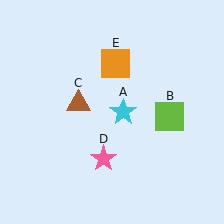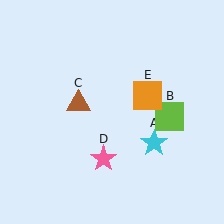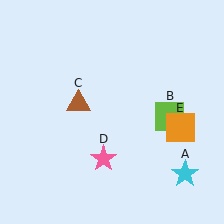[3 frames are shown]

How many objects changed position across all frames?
2 objects changed position: cyan star (object A), orange square (object E).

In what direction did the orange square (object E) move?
The orange square (object E) moved down and to the right.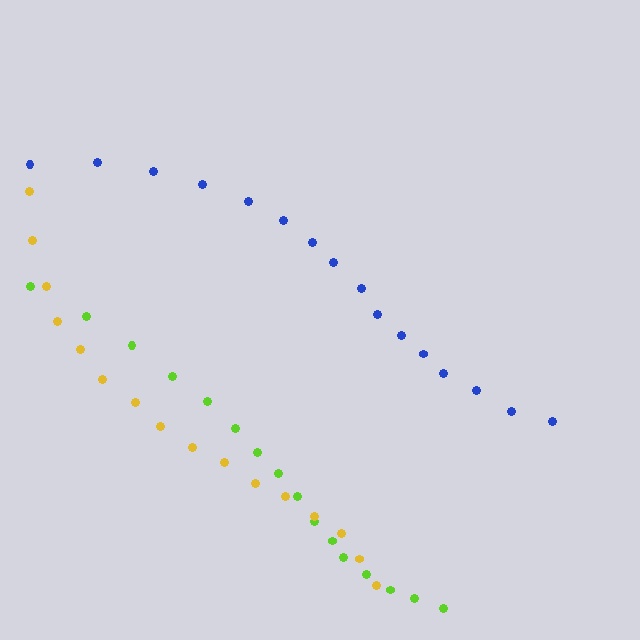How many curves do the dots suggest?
There are 3 distinct paths.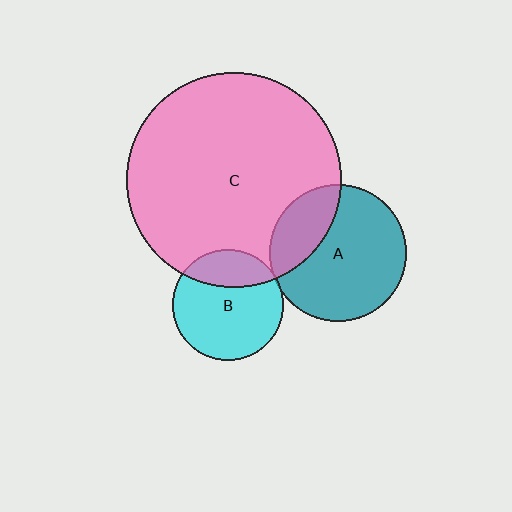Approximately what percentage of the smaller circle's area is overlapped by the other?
Approximately 25%.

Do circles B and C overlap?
Yes.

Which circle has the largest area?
Circle C (pink).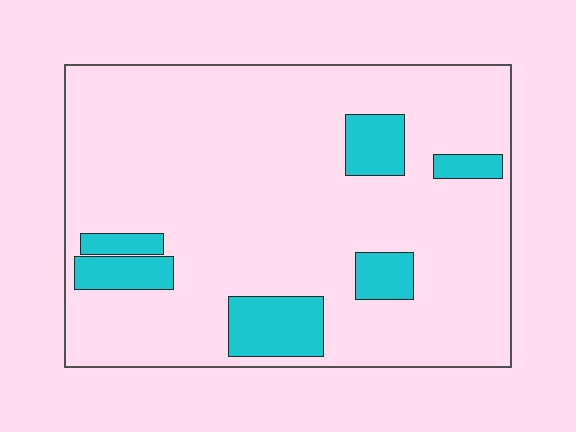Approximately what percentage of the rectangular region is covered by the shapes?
Approximately 15%.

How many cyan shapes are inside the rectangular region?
6.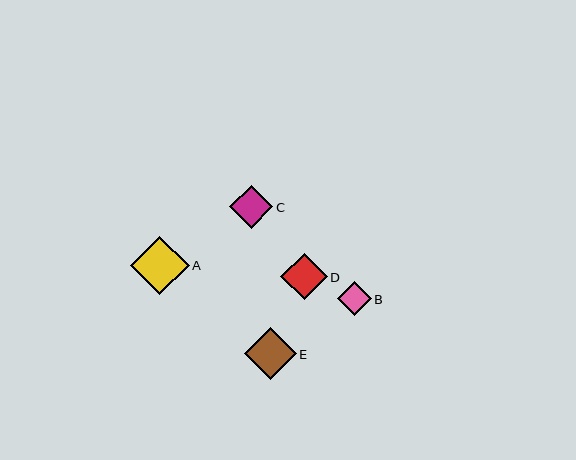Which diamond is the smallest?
Diamond B is the smallest with a size of approximately 34 pixels.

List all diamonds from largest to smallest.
From largest to smallest: A, E, D, C, B.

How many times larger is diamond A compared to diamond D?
Diamond A is approximately 1.3 times the size of diamond D.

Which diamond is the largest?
Diamond A is the largest with a size of approximately 58 pixels.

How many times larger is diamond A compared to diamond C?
Diamond A is approximately 1.3 times the size of diamond C.